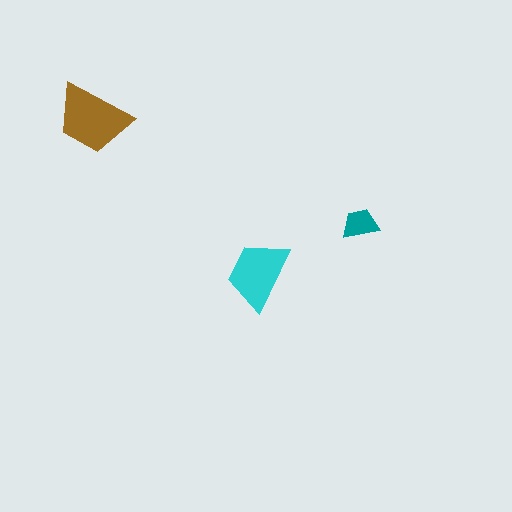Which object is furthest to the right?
The teal trapezoid is rightmost.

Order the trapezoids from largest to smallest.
the brown one, the cyan one, the teal one.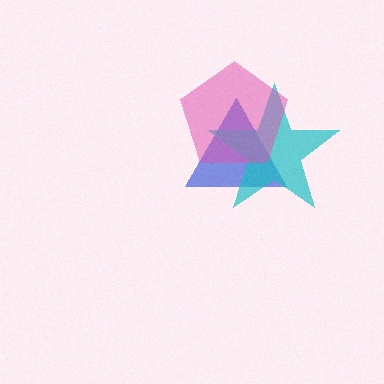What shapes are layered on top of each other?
The layered shapes are: a blue triangle, a cyan star, a pink pentagon.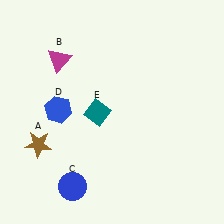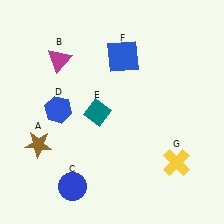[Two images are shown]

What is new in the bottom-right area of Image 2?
A yellow cross (G) was added in the bottom-right area of Image 2.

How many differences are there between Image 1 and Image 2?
There are 2 differences between the two images.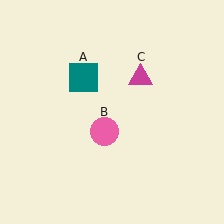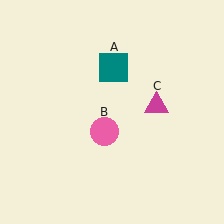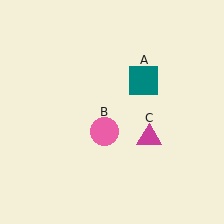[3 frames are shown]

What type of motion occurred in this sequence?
The teal square (object A), magenta triangle (object C) rotated clockwise around the center of the scene.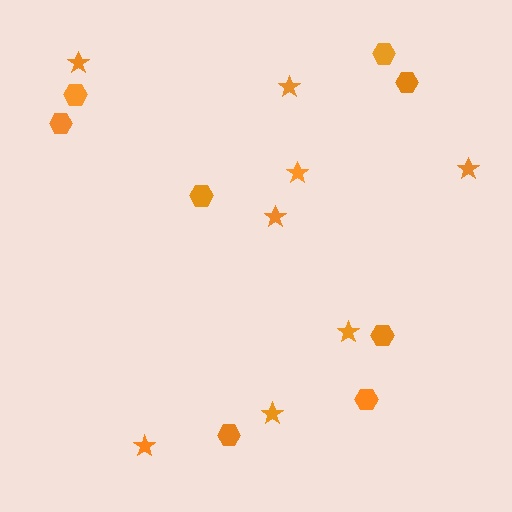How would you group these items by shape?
There are 2 groups: one group of hexagons (8) and one group of stars (8).